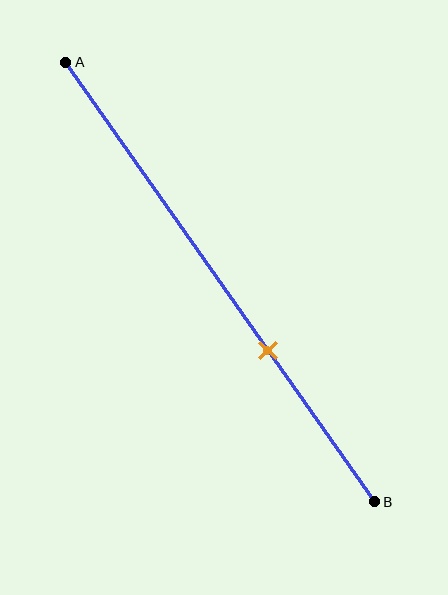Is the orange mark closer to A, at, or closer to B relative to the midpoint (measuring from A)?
The orange mark is closer to point B than the midpoint of segment AB.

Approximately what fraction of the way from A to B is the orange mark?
The orange mark is approximately 65% of the way from A to B.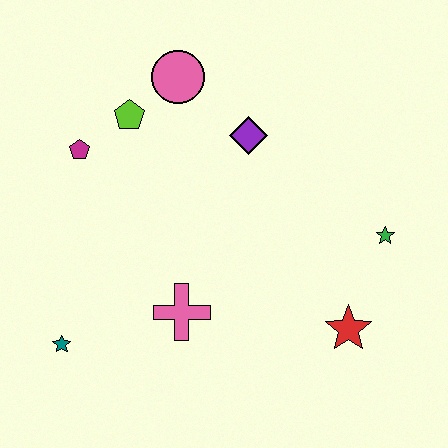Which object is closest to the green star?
The red star is closest to the green star.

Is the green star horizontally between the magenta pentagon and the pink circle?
No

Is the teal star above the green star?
No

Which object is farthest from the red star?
The magenta pentagon is farthest from the red star.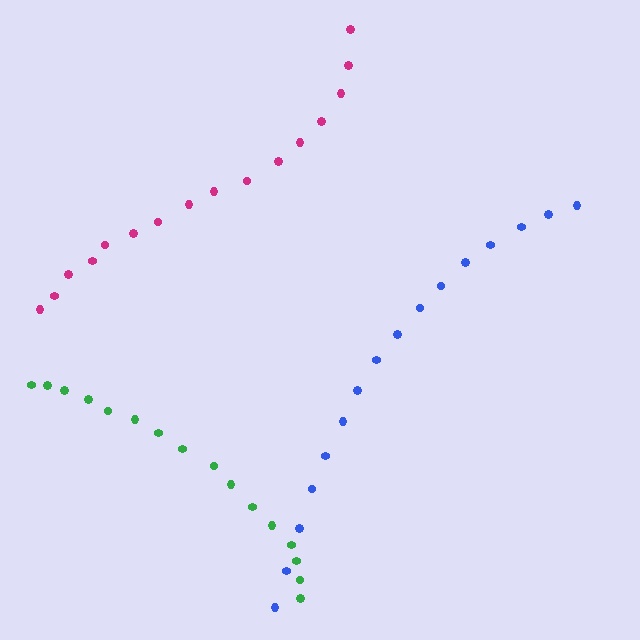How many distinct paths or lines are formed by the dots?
There are 3 distinct paths.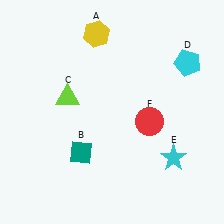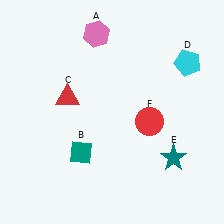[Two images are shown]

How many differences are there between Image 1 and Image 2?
There are 3 differences between the two images.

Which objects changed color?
A changed from yellow to pink. C changed from lime to red. E changed from cyan to teal.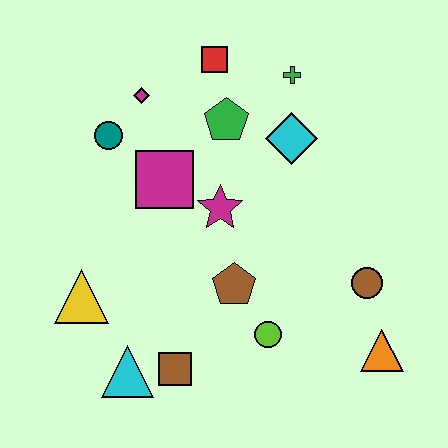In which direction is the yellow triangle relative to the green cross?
The yellow triangle is below the green cross.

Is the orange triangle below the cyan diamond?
Yes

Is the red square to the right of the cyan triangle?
Yes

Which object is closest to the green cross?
The cyan diamond is closest to the green cross.